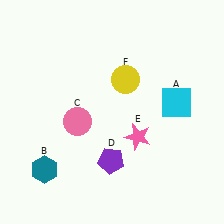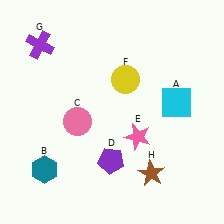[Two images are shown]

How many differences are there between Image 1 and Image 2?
There are 2 differences between the two images.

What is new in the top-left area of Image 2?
A purple cross (G) was added in the top-left area of Image 2.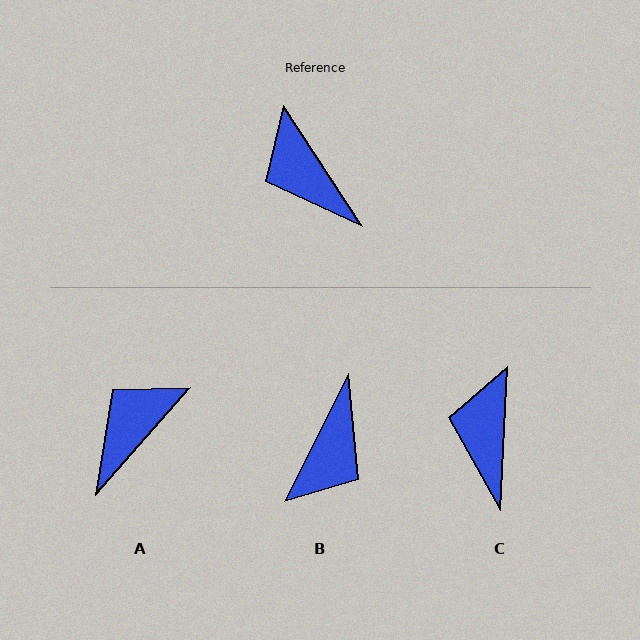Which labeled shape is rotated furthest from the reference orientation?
B, about 120 degrees away.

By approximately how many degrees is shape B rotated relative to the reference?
Approximately 120 degrees counter-clockwise.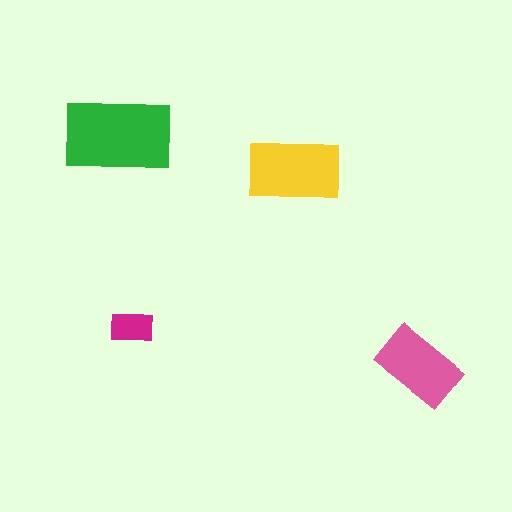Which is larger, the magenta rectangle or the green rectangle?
The green one.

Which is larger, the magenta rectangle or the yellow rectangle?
The yellow one.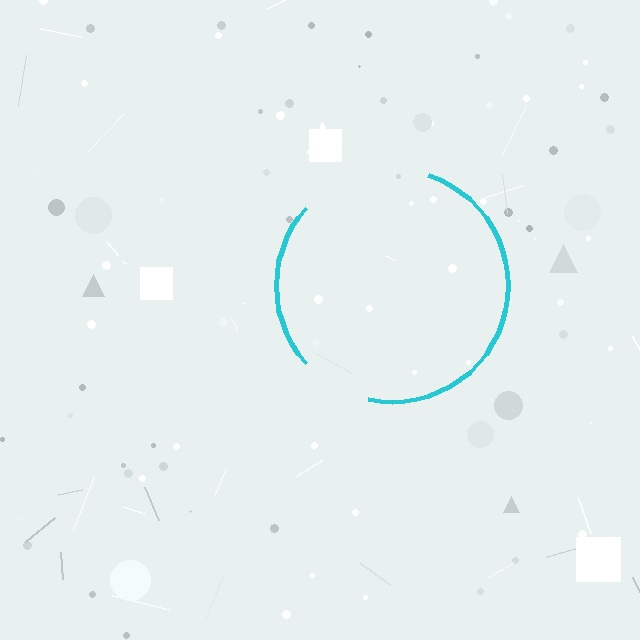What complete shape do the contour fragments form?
The contour fragments form a circle.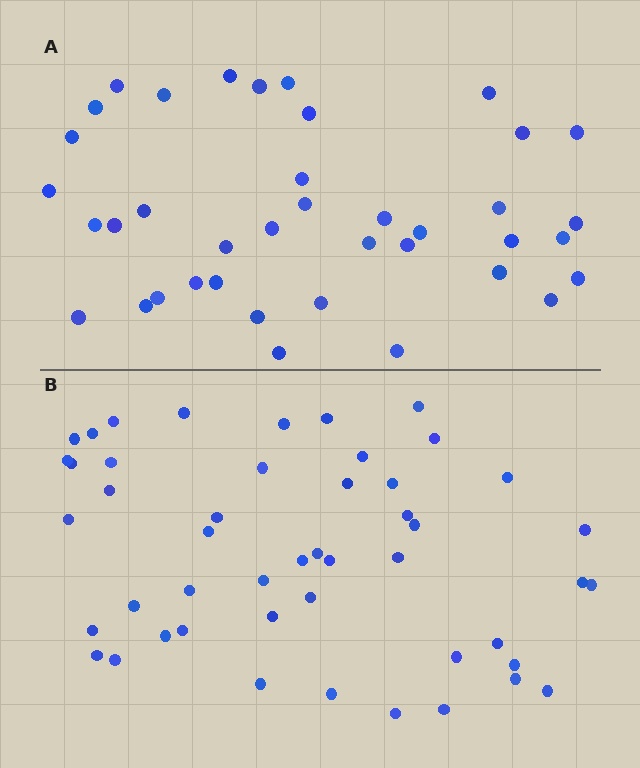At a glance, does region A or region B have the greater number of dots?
Region B (the bottom region) has more dots.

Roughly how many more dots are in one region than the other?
Region B has roughly 8 or so more dots than region A.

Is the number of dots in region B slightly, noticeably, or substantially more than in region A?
Region B has only slightly more — the two regions are fairly close. The ratio is roughly 1.2 to 1.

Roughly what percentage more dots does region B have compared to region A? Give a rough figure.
About 25% more.